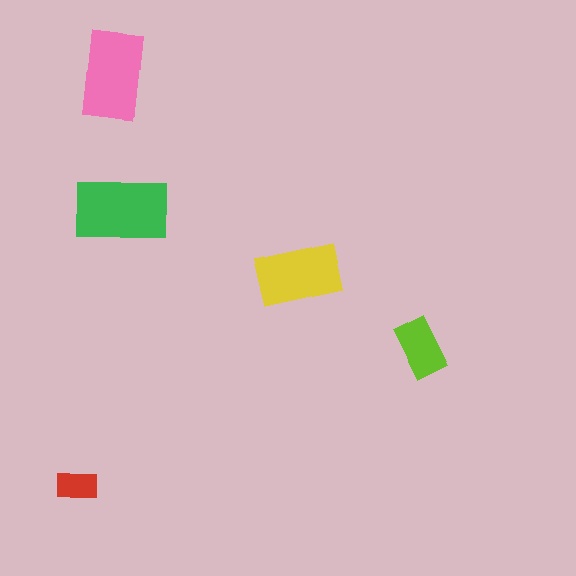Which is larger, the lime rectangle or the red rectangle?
The lime one.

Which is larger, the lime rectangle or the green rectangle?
The green one.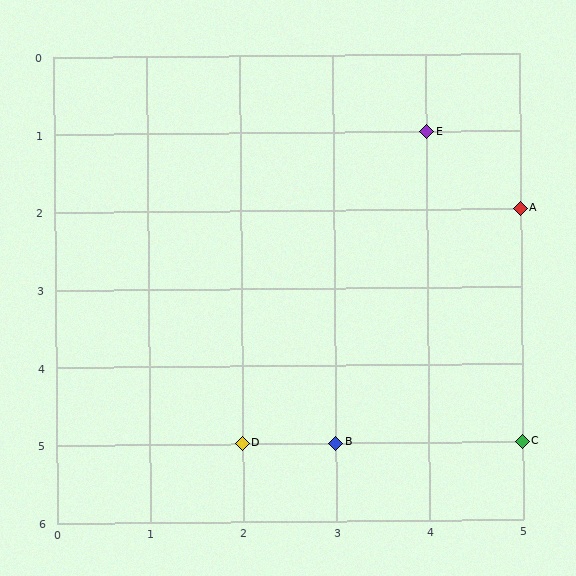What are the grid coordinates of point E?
Point E is at grid coordinates (4, 1).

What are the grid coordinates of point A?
Point A is at grid coordinates (5, 2).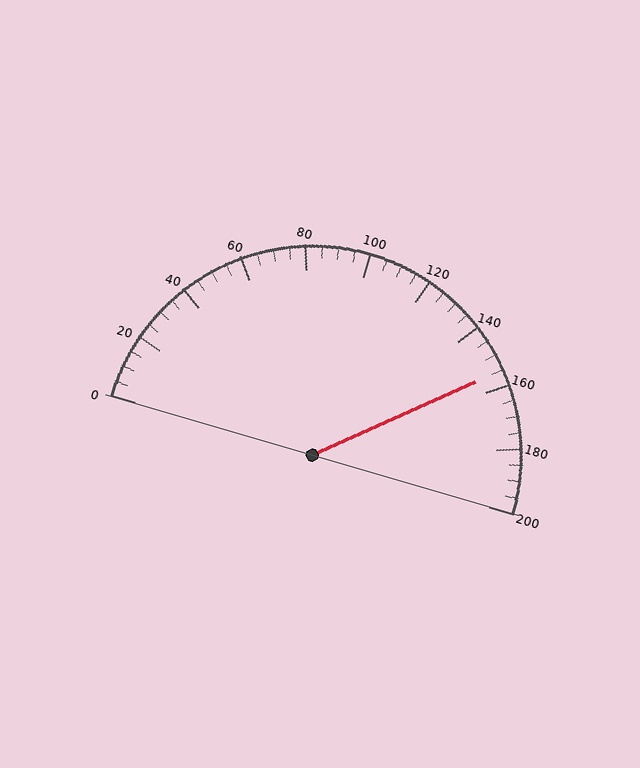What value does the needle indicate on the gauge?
The needle indicates approximately 155.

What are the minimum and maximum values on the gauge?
The gauge ranges from 0 to 200.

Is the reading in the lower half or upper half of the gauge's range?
The reading is in the upper half of the range (0 to 200).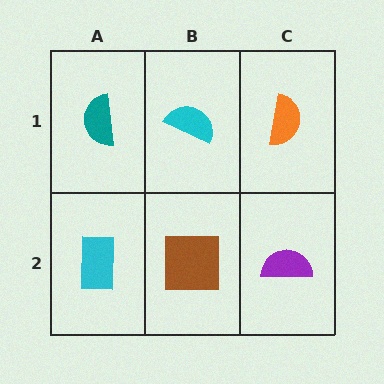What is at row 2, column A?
A cyan rectangle.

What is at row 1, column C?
An orange semicircle.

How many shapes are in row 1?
3 shapes.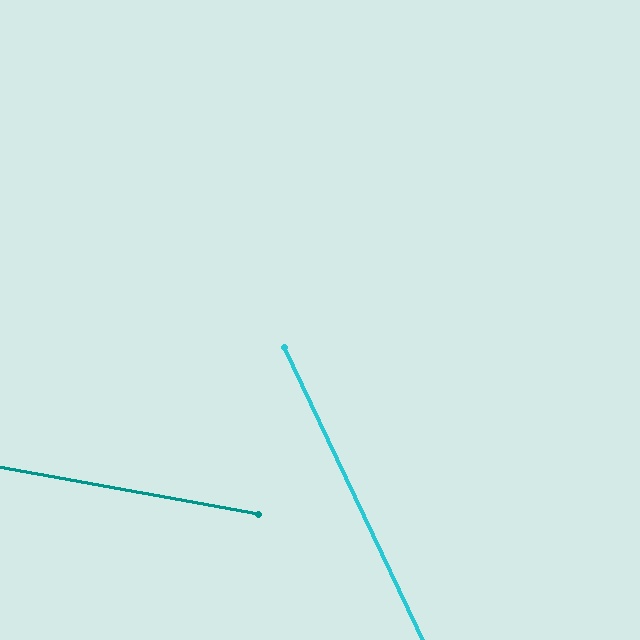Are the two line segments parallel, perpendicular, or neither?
Neither parallel nor perpendicular — they differ by about 54°.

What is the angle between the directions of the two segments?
Approximately 54 degrees.